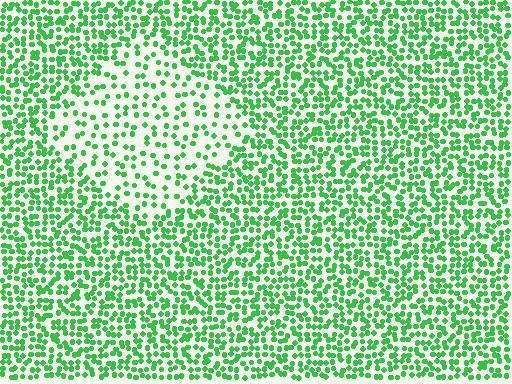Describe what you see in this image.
The image contains small green elements arranged at two different densities. A diamond-shaped region is visible where the elements are less densely packed than the surrounding area.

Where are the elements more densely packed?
The elements are more densely packed outside the diamond boundary.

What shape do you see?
I see a diamond.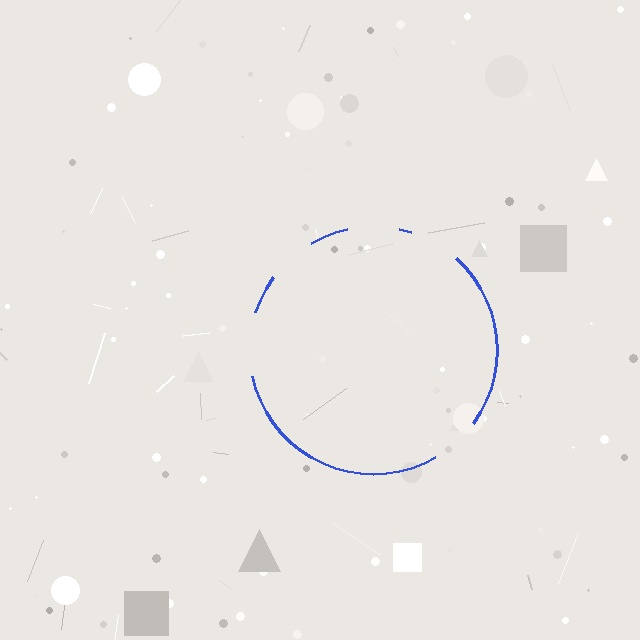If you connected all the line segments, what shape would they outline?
They would outline a circle.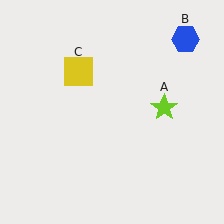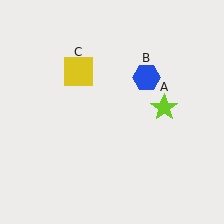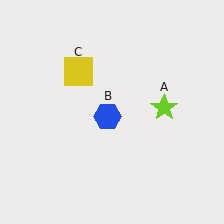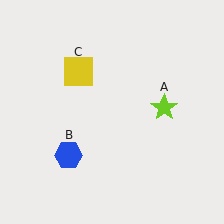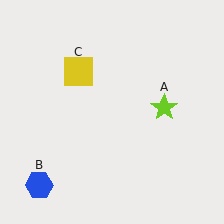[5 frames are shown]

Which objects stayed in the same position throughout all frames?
Lime star (object A) and yellow square (object C) remained stationary.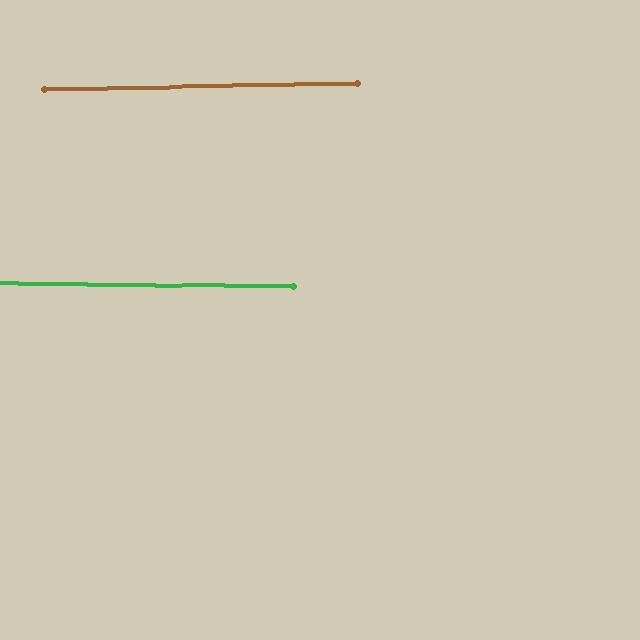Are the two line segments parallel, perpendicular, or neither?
Parallel — their directions differ by only 1.7°.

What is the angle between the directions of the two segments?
Approximately 2 degrees.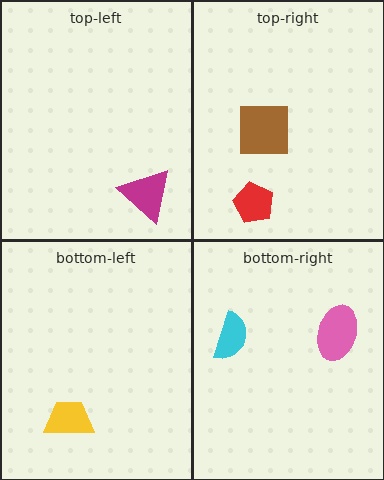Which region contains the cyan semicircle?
The bottom-right region.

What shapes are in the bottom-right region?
The cyan semicircle, the pink ellipse.